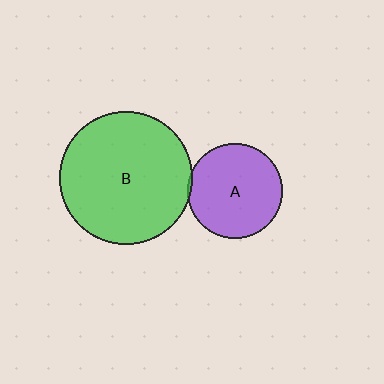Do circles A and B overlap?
Yes.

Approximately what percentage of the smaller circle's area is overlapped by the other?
Approximately 5%.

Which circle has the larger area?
Circle B (green).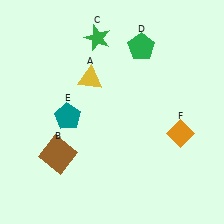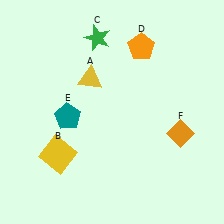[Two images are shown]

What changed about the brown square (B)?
In Image 1, B is brown. In Image 2, it changed to yellow.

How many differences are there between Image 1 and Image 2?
There are 2 differences between the two images.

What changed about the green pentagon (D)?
In Image 1, D is green. In Image 2, it changed to orange.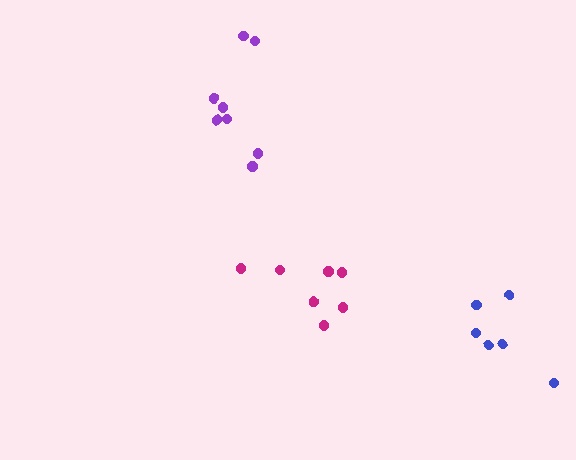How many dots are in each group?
Group 1: 7 dots, Group 2: 8 dots, Group 3: 6 dots (21 total).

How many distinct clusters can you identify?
There are 3 distinct clusters.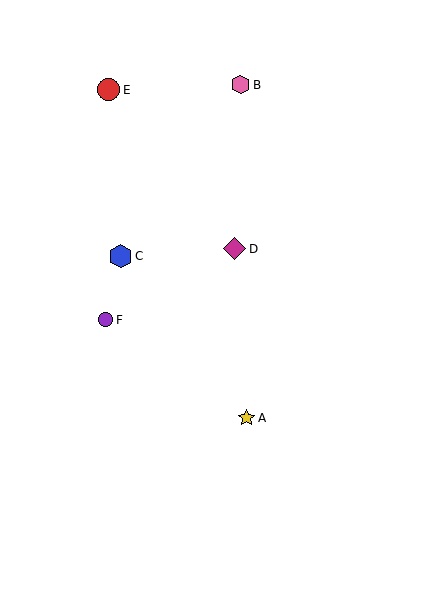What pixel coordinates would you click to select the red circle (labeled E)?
Click at (108, 90) to select the red circle E.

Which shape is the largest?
The blue hexagon (labeled C) is the largest.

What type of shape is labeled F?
Shape F is a purple circle.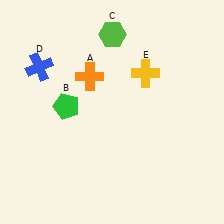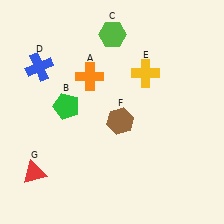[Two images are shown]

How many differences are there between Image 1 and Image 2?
There are 2 differences between the two images.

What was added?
A brown hexagon (F), a red triangle (G) were added in Image 2.